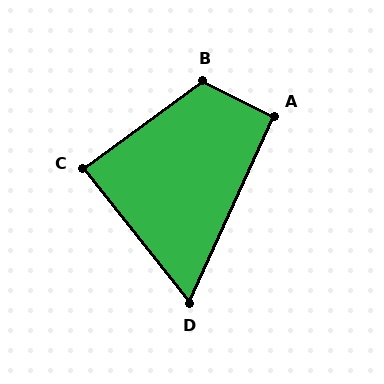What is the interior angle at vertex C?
Approximately 88 degrees (approximately right).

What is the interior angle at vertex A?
Approximately 92 degrees (approximately right).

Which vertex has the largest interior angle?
B, at approximately 117 degrees.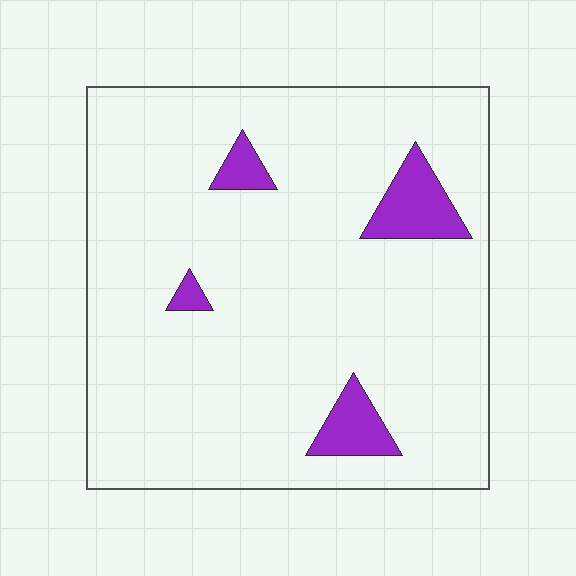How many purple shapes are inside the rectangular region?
4.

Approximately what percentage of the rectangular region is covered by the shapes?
Approximately 10%.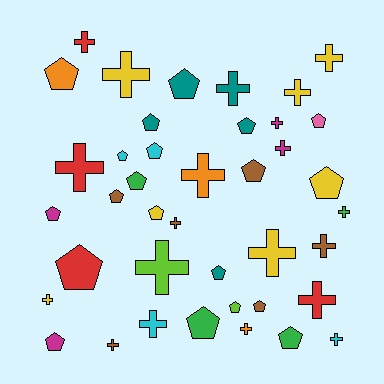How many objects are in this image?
There are 40 objects.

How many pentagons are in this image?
There are 20 pentagons.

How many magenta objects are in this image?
There are 4 magenta objects.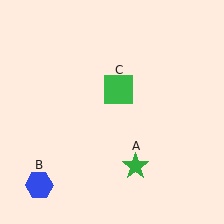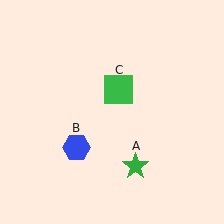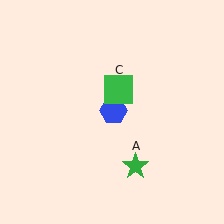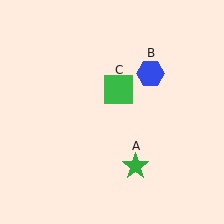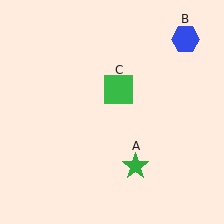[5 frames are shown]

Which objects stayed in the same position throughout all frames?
Green star (object A) and green square (object C) remained stationary.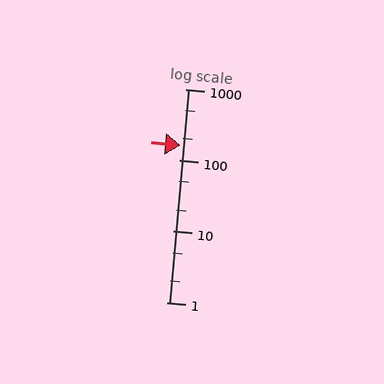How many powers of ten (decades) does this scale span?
The scale spans 3 decades, from 1 to 1000.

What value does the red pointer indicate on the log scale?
The pointer indicates approximately 160.